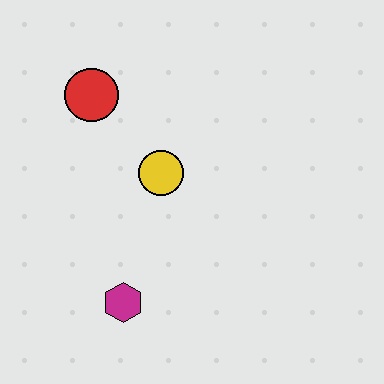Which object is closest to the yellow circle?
The red circle is closest to the yellow circle.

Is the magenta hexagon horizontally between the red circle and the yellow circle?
Yes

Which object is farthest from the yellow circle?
The magenta hexagon is farthest from the yellow circle.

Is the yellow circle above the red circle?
No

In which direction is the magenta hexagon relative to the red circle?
The magenta hexagon is below the red circle.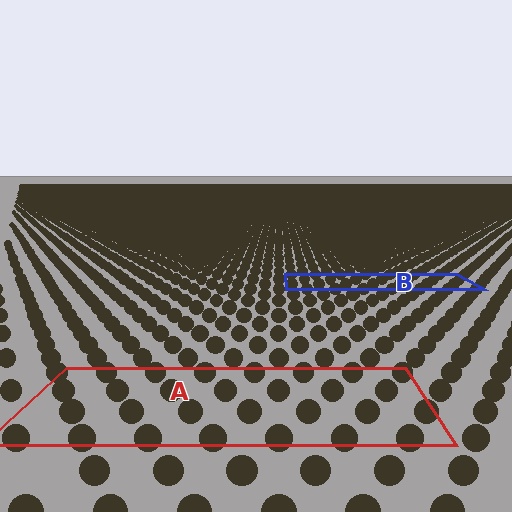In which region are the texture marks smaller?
The texture marks are smaller in region B, because it is farther away.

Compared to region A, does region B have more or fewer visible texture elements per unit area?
Region B has more texture elements per unit area — they are packed more densely because it is farther away.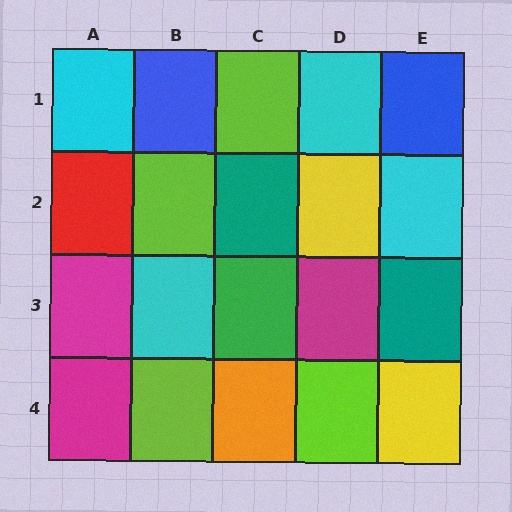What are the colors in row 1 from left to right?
Cyan, blue, lime, cyan, blue.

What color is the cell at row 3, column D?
Magenta.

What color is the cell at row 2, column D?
Yellow.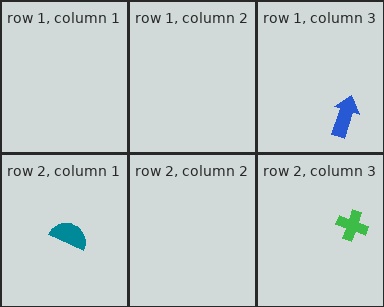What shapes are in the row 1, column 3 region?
The blue arrow.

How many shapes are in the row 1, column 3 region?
1.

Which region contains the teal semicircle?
The row 2, column 1 region.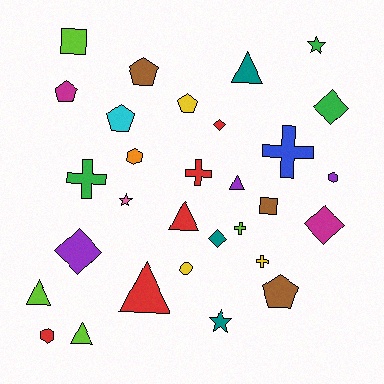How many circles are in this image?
There is 1 circle.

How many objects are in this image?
There are 30 objects.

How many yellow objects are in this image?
There are 3 yellow objects.